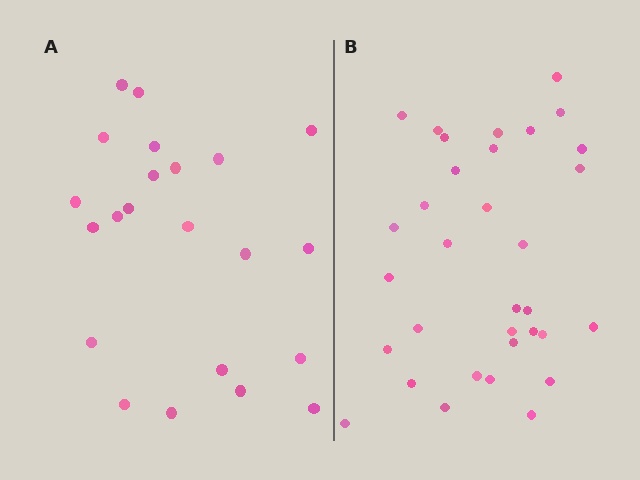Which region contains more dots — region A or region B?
Region B (the right region) has more dots.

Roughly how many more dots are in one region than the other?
Region B has roughly 12 or so more dots than region A.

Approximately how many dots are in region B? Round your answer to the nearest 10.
About 30 dots. (The exact count is 33, which rounds to 30.)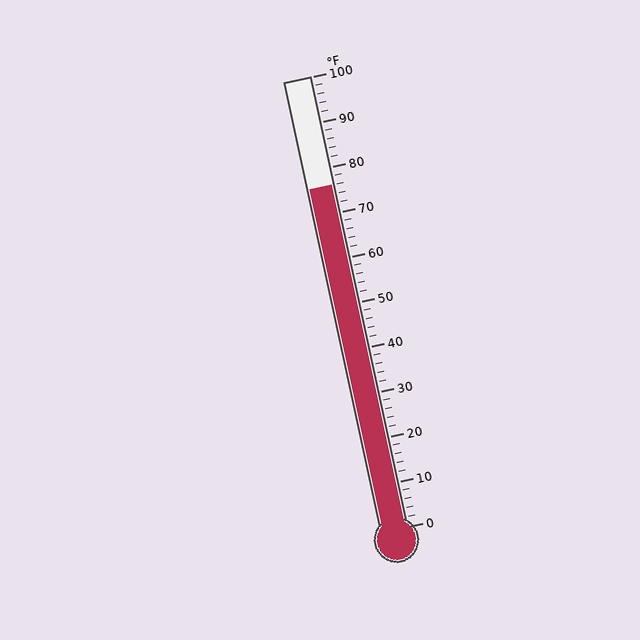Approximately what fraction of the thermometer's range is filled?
The thermometer is filled to approximately 75% of its range.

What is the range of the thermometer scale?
The thermometer scale ranges from 0°F to 100°F.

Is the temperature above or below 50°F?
The temperature is above 50°F.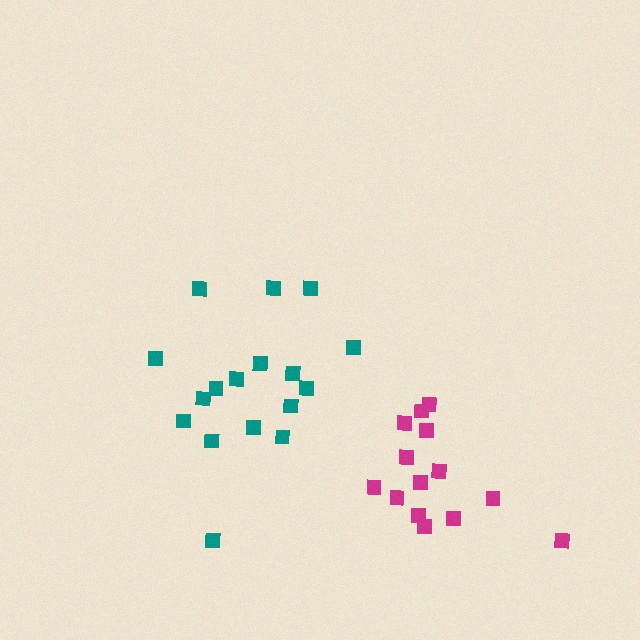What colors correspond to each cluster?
The clusters are colored: magenta, teal.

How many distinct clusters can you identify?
There are 2 distinct clusters.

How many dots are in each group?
Group 1: 14 dots, Group 2: 17 dots (31 total).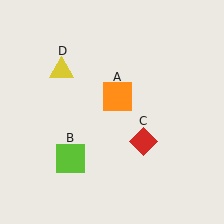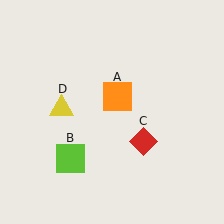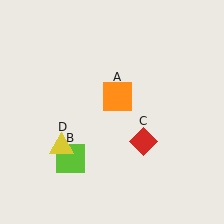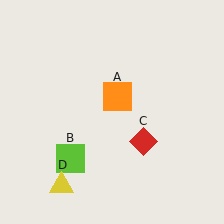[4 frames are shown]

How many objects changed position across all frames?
1 object changed position: yellow triangle (object D).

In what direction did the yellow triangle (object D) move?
The yellow triangle (object D) moved down.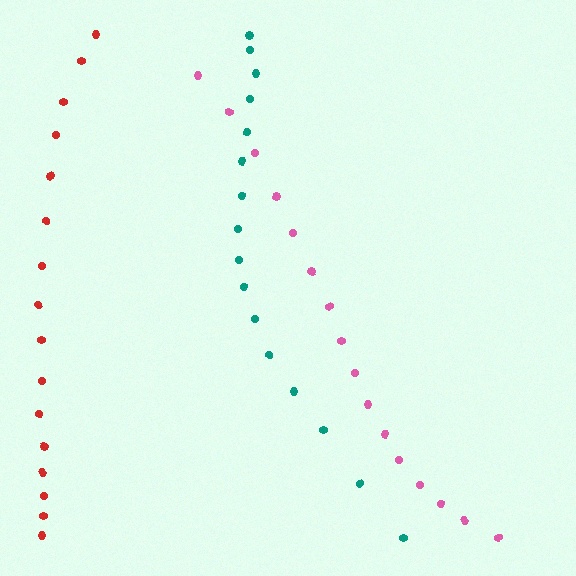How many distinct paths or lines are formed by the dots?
There are 3 distinct paths.